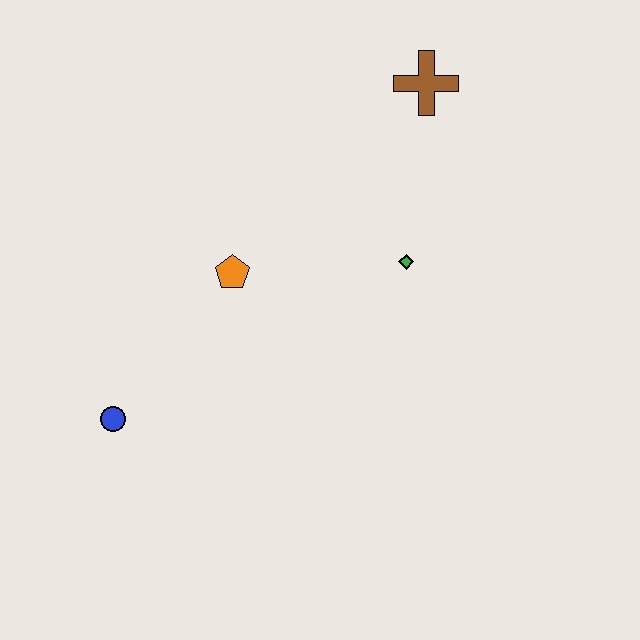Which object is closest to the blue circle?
The orange pentagon is closest to the blue circle.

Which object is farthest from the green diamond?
The blue circle is farthest from the green diamond.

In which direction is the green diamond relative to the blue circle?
The green diamond is to the right of the blue circle.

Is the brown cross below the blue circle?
No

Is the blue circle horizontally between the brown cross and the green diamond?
No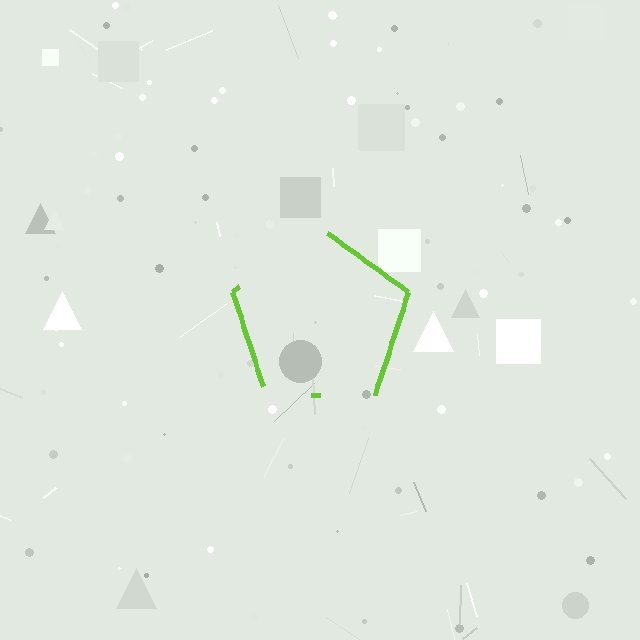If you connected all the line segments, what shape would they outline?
They would outline a pentagon.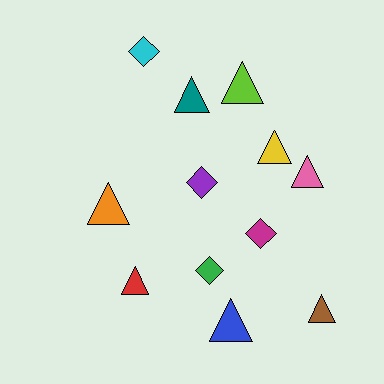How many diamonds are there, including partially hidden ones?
There are 4 diamonds.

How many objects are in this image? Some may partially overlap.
There are 12 objects.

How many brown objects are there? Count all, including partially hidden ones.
There is 1 brown object.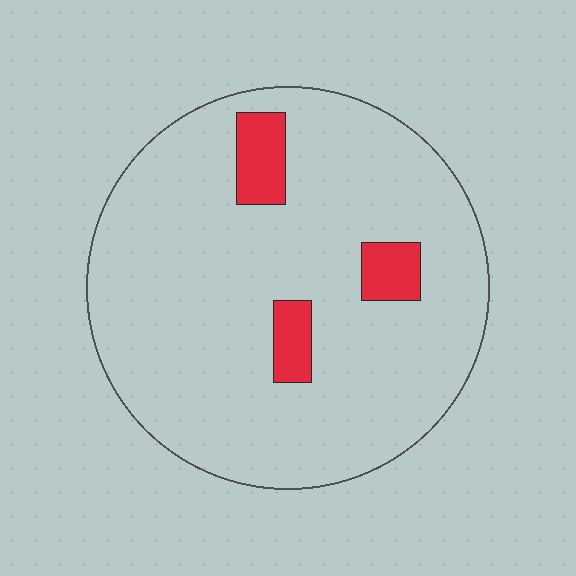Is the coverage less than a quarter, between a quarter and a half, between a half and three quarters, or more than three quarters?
Less than a quarter.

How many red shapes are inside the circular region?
3.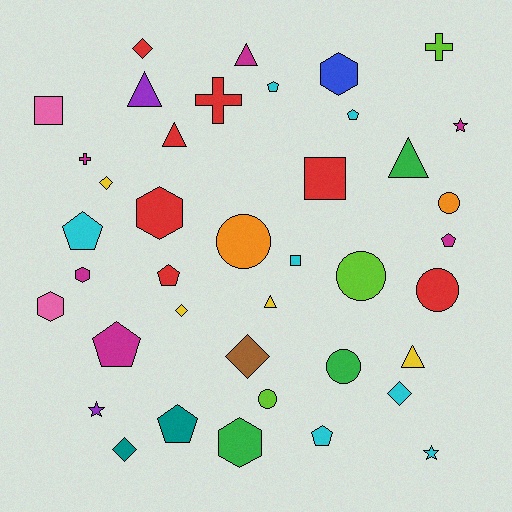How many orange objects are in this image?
There are 2 orange objects.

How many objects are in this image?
There are 40 objects.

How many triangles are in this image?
There are 6 triangles.